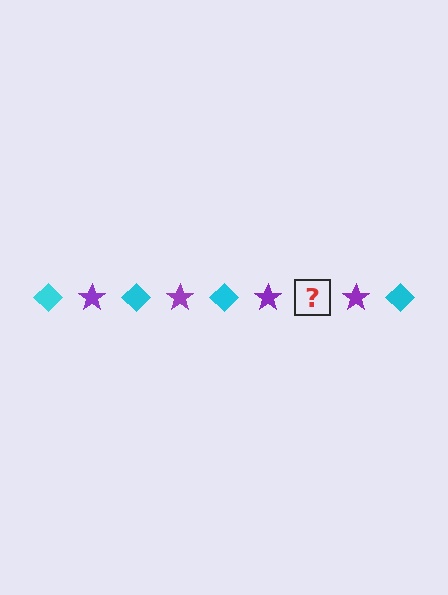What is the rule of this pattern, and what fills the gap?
The rule is that the pattern alternates between cyan diamond and purple star. The gap should be filled with a cyan diamond.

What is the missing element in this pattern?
The missing element is a cyan diamond.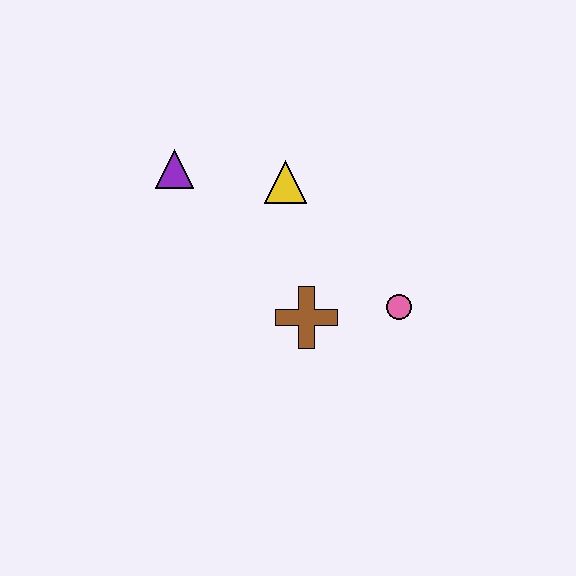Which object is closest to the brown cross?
The pink circle is closest to the brown cross.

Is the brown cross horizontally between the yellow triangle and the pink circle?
Yes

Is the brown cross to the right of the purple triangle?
Yes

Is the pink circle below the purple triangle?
Yes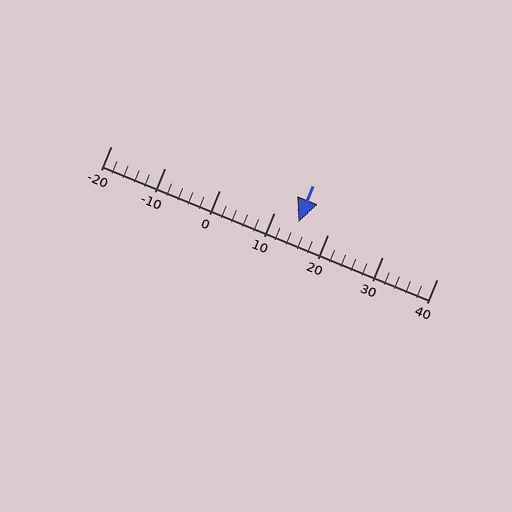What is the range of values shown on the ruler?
The ruler shows values from -20 to 40.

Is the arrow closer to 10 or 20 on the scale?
The arrow is closer to 10.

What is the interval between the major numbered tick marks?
The major tick marks are spaced 10 units apart.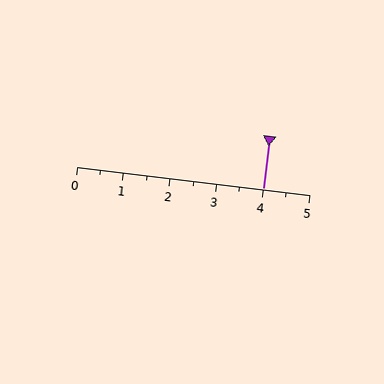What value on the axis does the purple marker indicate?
The marker indicates approximately 4.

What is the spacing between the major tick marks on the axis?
The major ticks are spaced 1 apart.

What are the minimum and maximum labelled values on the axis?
The axis runs from 0 to 5.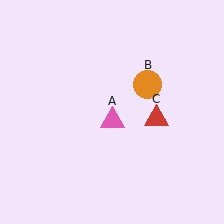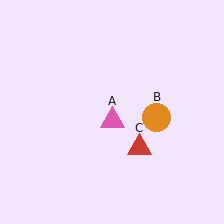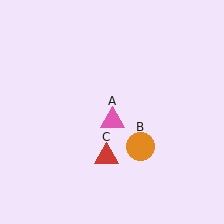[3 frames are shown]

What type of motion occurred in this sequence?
The orange circle (object B), red triangle (object C) rotated clockwise around the center of the scene.